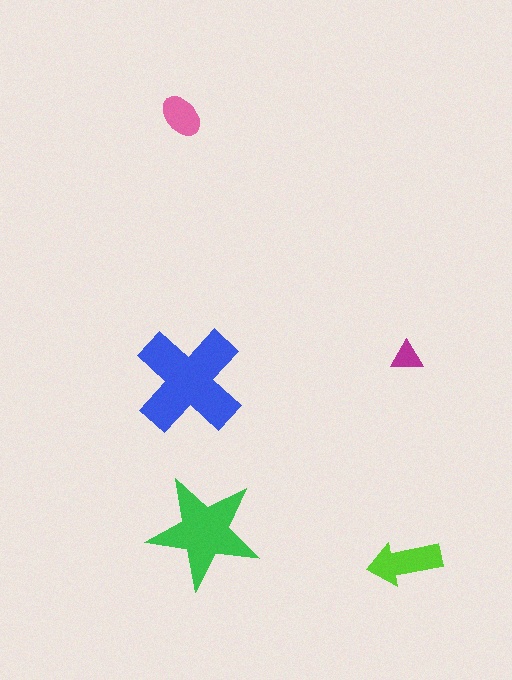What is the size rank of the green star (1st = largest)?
2nd.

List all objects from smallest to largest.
The magenta triangle, the pink ellipse, the lime arrow, the green star, the blue cross.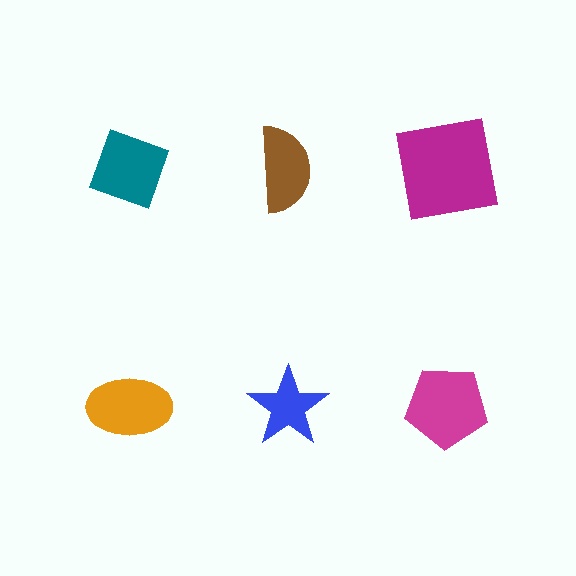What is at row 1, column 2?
A brown semicircle.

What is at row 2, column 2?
A blue star.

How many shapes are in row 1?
3 shapes.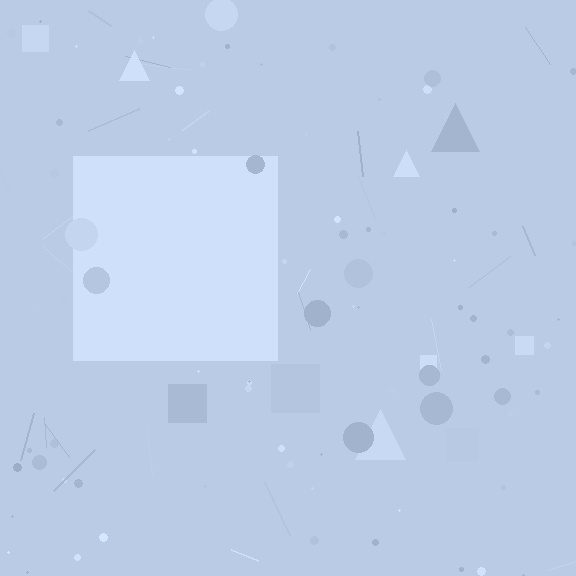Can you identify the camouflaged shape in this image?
The camouflaged shape is a square.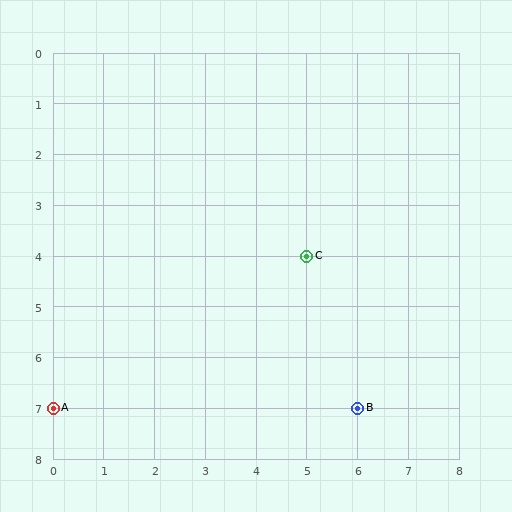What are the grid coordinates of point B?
Point B is at grid coordinates (6, 7).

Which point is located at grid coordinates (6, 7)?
Point B is at (6, 7).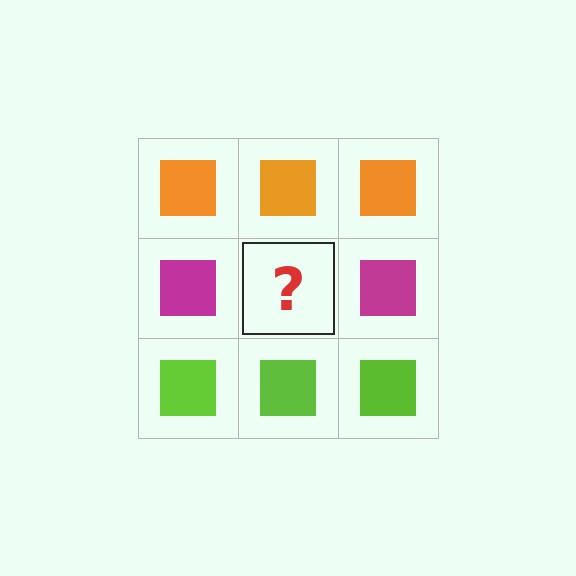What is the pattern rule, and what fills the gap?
The rule is that each row has a consistent color. The gap should be filled with a magenta square.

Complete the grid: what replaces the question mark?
The question mark should be replaced with a magenta square.